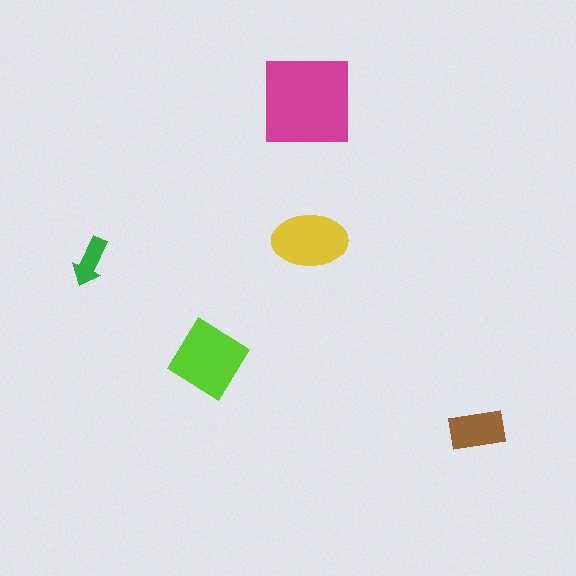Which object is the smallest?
The green arrow.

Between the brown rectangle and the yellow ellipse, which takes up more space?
The yellow ellipse.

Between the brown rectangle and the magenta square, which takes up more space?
The magenta square.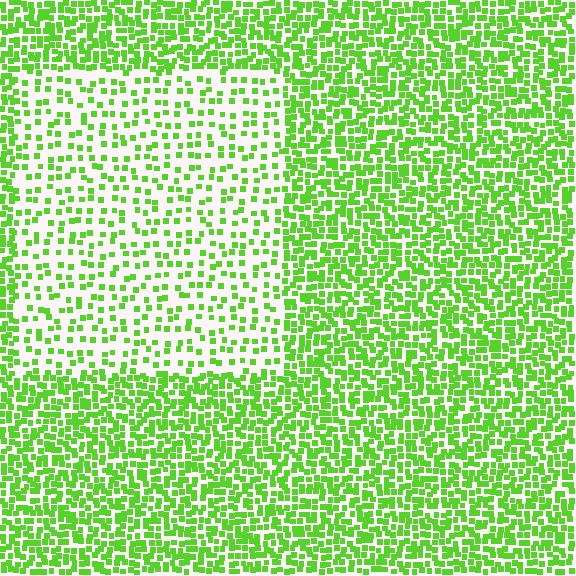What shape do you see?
I see a rectangle.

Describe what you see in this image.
The image contains small lime elements arranged at two different densities. A rectangle-shaped region is visible where the elements are less densely packed than the surrounding area.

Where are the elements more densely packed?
The elements are more densely packed outside the rectangle boundary.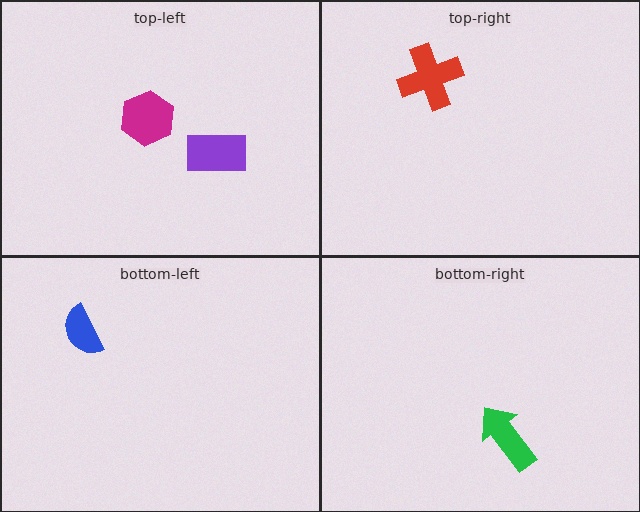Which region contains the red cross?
The top-right region.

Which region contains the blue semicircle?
The bottom-left region.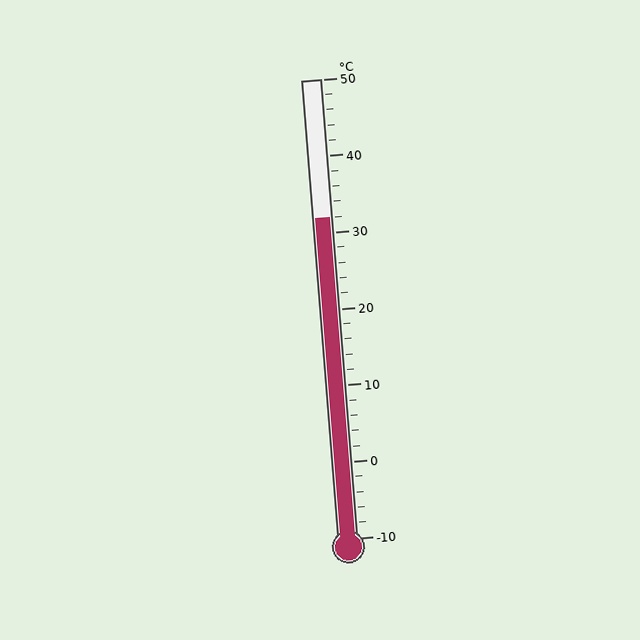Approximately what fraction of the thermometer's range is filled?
The thermometer is filled to approximately 70% of its range.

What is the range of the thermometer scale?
The thermometer scale ranges from -10°C to 50°C.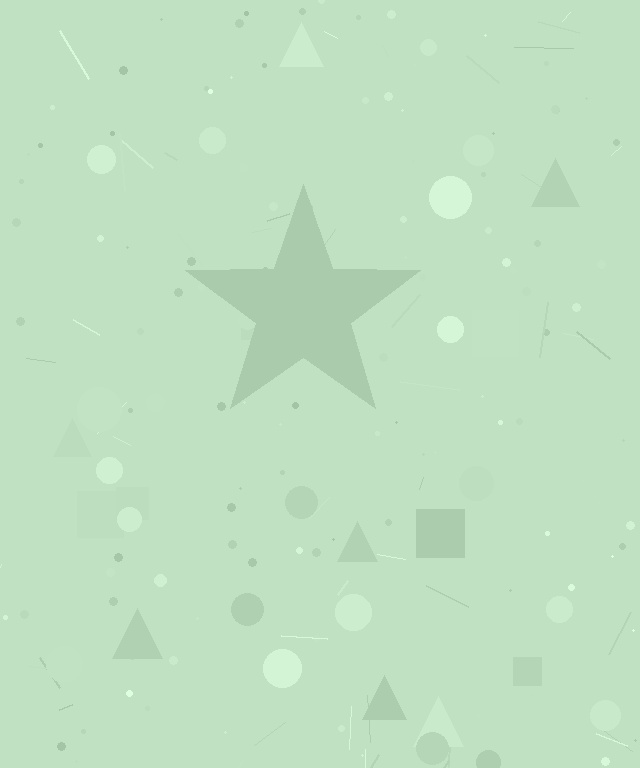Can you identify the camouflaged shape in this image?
The camouflaged shape is a star.